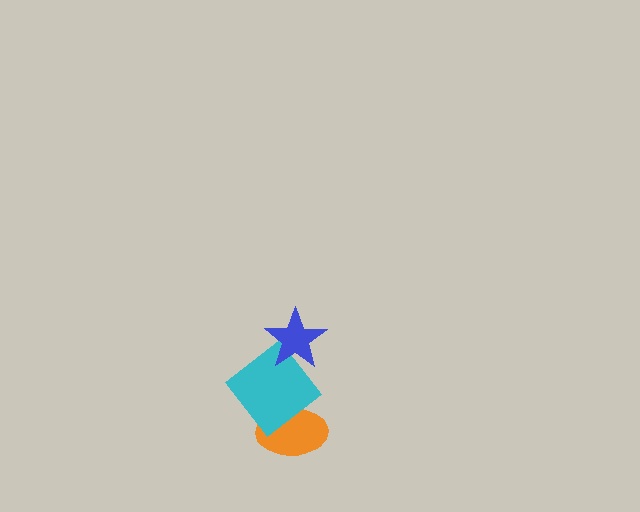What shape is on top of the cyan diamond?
The blue star is on top of the cyan diamond.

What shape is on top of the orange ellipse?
The cyan diamond is on top of the orange ellipse.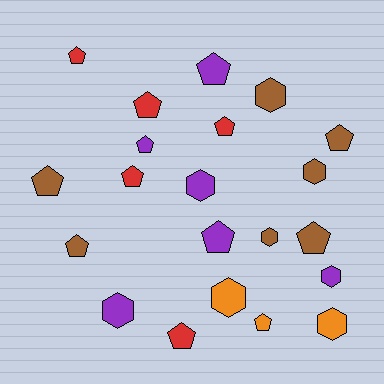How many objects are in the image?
There are 21 objects.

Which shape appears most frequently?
Pentagon, with 13 objects.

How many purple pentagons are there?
There are 3 purple pentagons.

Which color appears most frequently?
Brown, with 7 objects.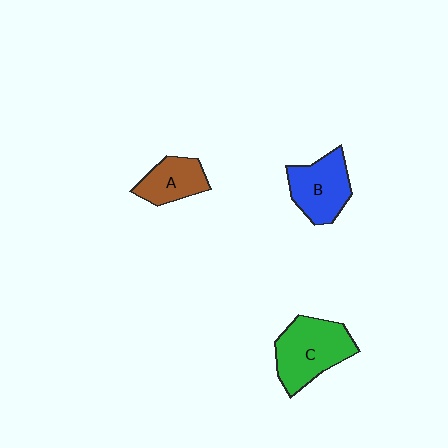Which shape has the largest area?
Shape C (green).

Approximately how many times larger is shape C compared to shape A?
Approximately 1.7 times.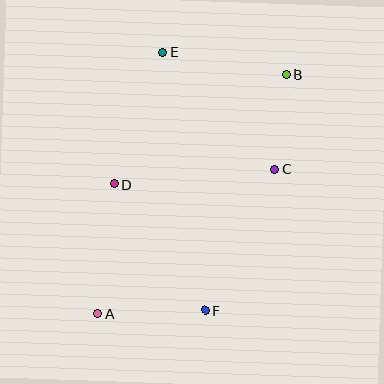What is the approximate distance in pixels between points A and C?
The distance between A and C is approximately 228 pixels.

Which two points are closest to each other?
Points B and C are closest to each other.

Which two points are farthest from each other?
Points A and B are farthest from each other.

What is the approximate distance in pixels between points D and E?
The distance between D and E is approximately 141 pixels.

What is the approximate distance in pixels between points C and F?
The distance between C and F is approximately 157 pixels.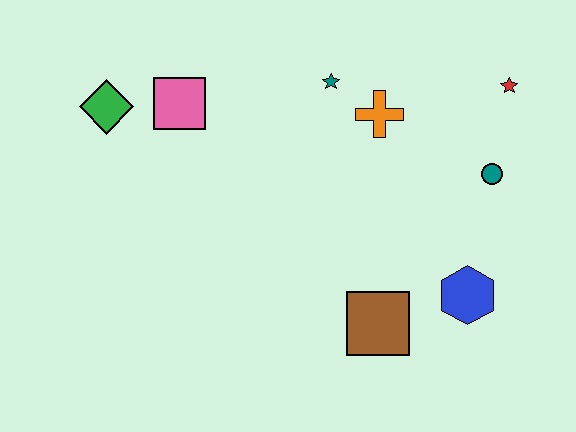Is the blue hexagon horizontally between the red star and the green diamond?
Yes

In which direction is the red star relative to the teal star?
The red star is to the right of the teal star.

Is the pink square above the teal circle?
Yes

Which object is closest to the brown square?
The blue hexagon is closest to the brown square.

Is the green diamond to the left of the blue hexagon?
Yes